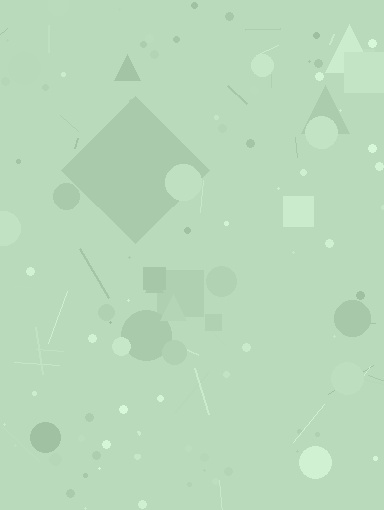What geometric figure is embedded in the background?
A diamond is embedded in the background.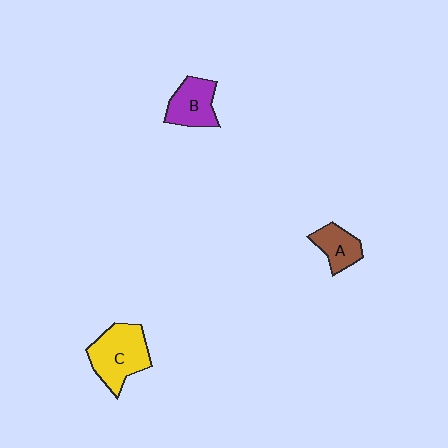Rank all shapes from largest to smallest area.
From largest to smallest: C (yellow), B (purple), A (brown).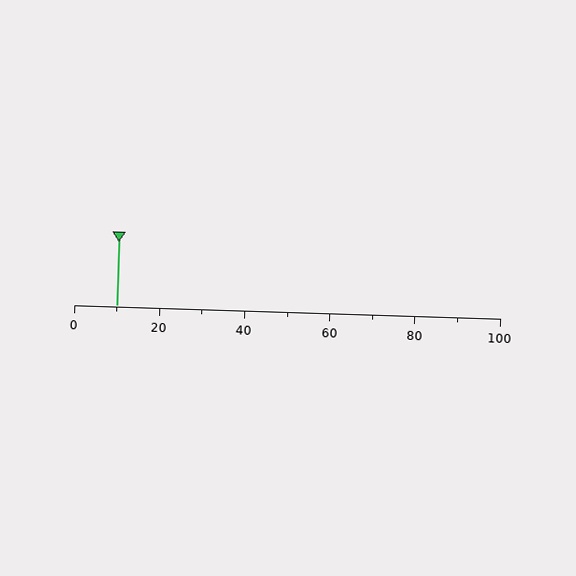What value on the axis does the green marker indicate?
The marker indicates approximately 10.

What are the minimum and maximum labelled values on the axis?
The axis runs from 0 to 100.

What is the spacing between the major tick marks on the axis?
The major ticks are spaced 20 apart.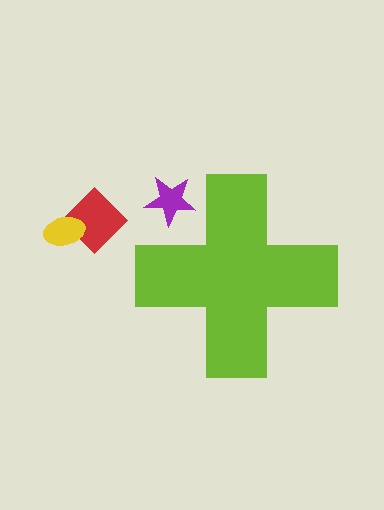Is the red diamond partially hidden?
No, the red diamond is fully visible.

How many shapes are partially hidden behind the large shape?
1 shape is partially hidden.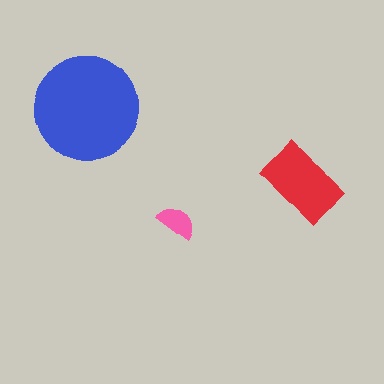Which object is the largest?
The blue circle.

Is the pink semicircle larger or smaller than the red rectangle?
Smaller.